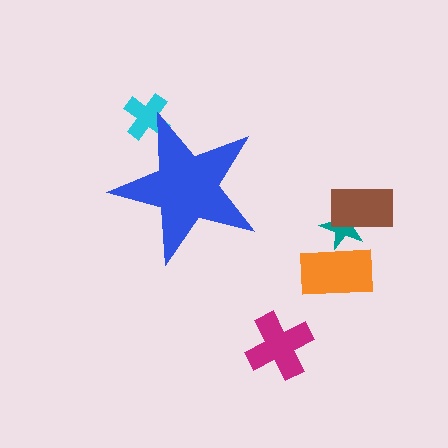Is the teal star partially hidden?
No, the teal star is fully visible.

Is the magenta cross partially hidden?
No, the magenta cross is fully visible.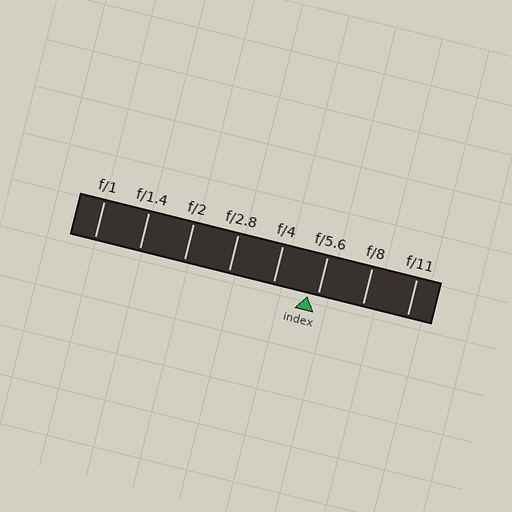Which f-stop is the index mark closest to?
The index mark is closest to f/5.6.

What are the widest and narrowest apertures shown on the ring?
The widest aperture shown is f/1 and the narrowest is f/11.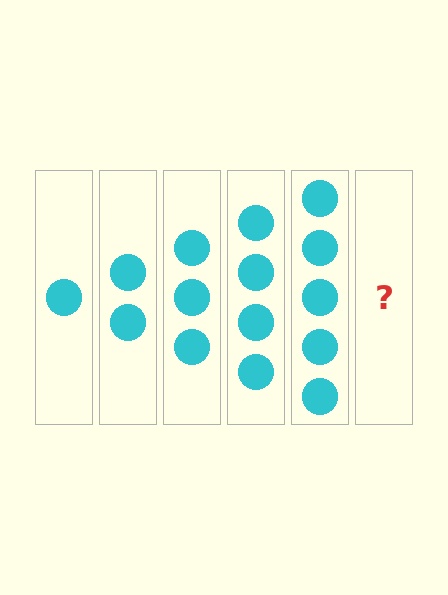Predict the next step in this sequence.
The next step is 6 circles.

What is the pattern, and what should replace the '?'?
The pattern is that each step adds one more circle. The '?' should be 6 circles.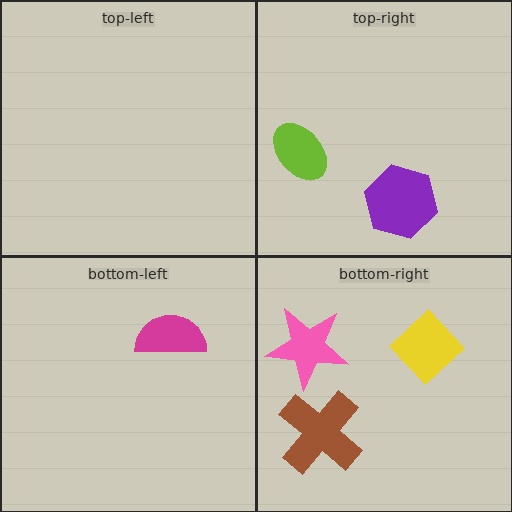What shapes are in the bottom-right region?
The yellow diamond, the pink star, the brown cross.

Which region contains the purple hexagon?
The top-right region.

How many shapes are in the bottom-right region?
3.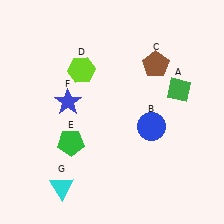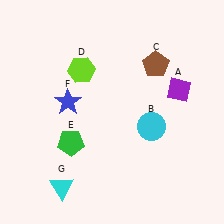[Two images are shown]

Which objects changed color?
A changed from green to purple. B changed from blue to cyan.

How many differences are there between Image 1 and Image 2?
There are 2 differences between the two images.